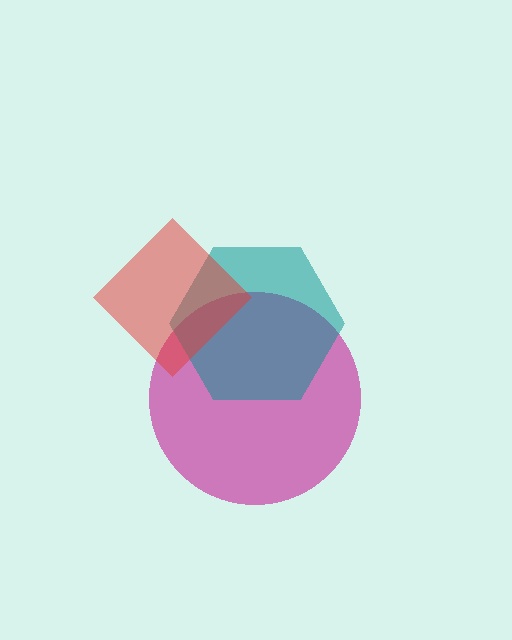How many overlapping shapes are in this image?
There are 3 overlapping shapes in the image.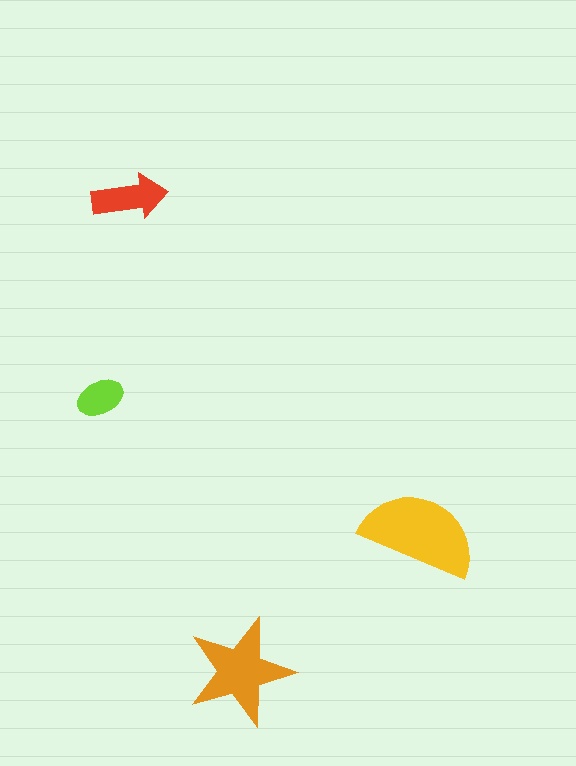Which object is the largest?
The yellow semicircle.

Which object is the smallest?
The lime ellipse.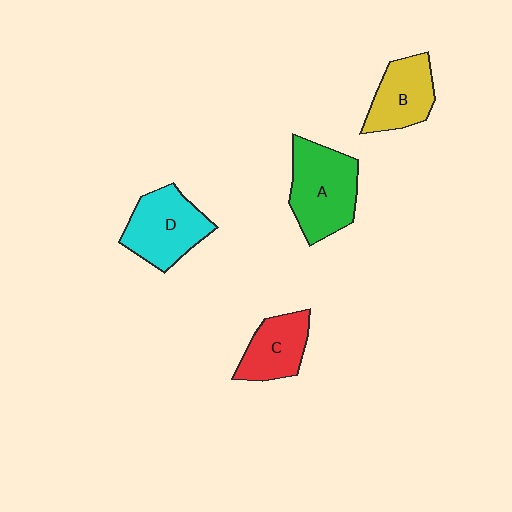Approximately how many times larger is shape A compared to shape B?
Approximately 1.4 times.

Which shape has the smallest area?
Shape C (red).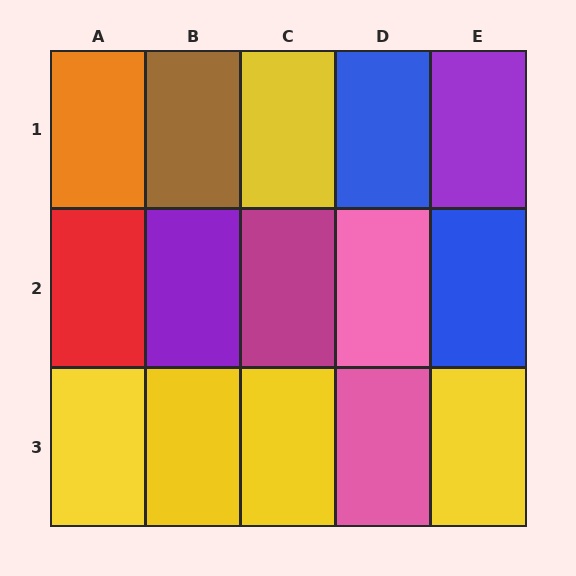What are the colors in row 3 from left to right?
Yellow, yellow, yellow, pink, yellow.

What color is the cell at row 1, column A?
Orange.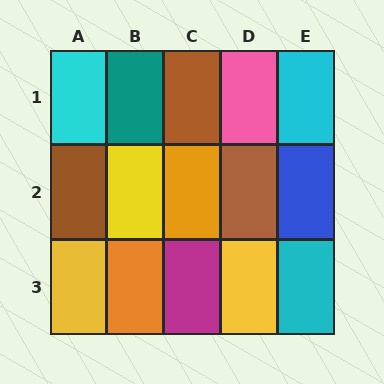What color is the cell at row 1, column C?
Brown.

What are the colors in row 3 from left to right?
Yellow, orange, magenta, yellow, cyan.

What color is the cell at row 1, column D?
Pink.